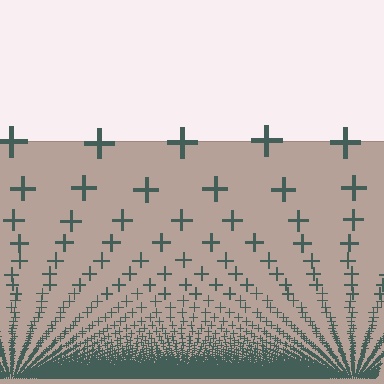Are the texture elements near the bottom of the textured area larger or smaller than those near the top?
Smaller. The gradient is inverted — elements near the bottom are smaller and denser.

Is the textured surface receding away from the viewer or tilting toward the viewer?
The surface appears to tilt toward the viewer. Texture elements get larger and sparser toward the top.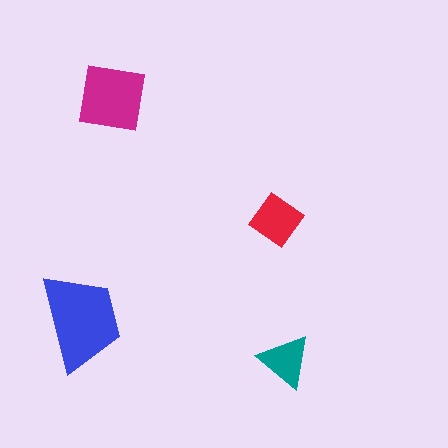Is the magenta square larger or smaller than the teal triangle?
Larger.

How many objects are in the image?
There are 4 objects in the image.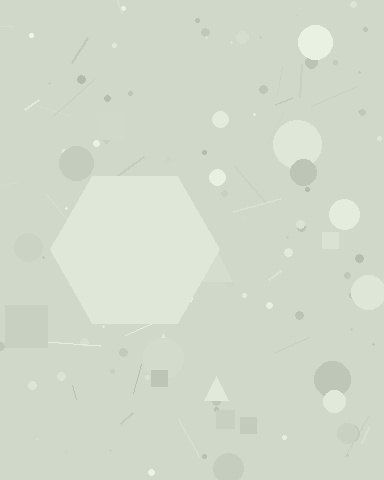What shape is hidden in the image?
A hexagon is hidden in the image.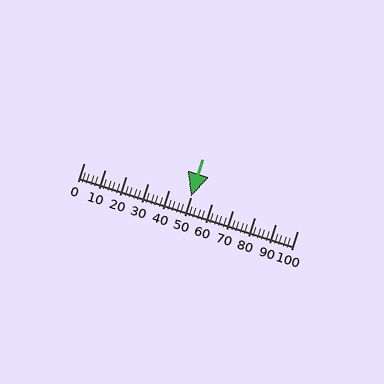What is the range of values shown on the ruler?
The ruler shows values from 0 to 100.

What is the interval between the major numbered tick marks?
The major tick marks are spaced 10 units apart.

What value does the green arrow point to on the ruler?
The green arrow points to approximately 50.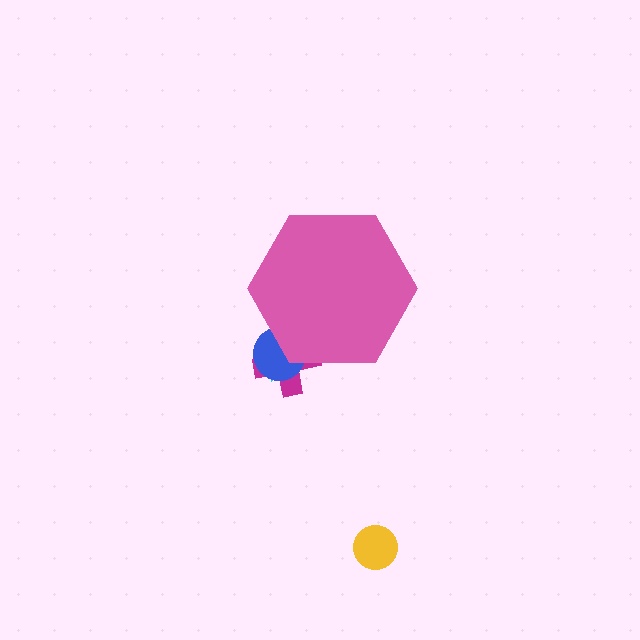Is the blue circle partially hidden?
Yes, the blue circle is partially hidden behind the pink hexagon.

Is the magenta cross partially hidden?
Yes, the magenta cross is partially hidden behind the pink hexagon.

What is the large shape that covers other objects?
A pink hexagon.